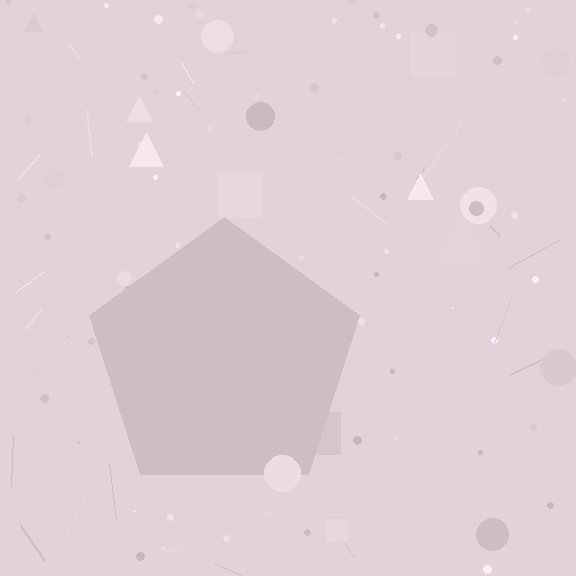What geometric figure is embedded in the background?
A pentagon is embedded in the background.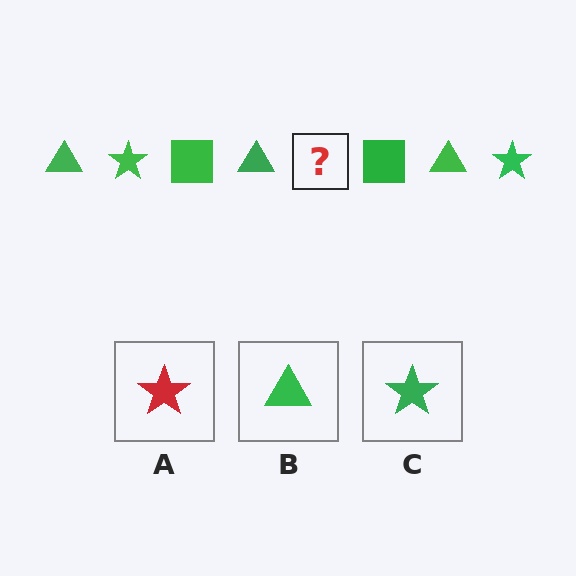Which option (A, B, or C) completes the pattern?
C.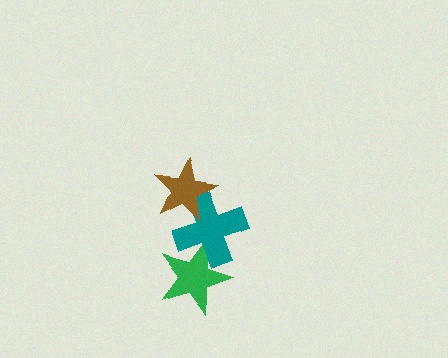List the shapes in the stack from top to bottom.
From top to bottom: the brown star, the teal cross, the green star.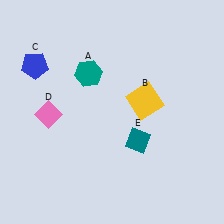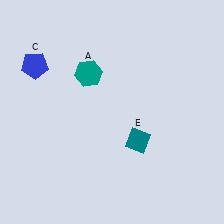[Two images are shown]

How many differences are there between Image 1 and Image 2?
There are 2 differences between the two images.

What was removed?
The pink diamond (D), the yellow square (B) were removed in Image 2.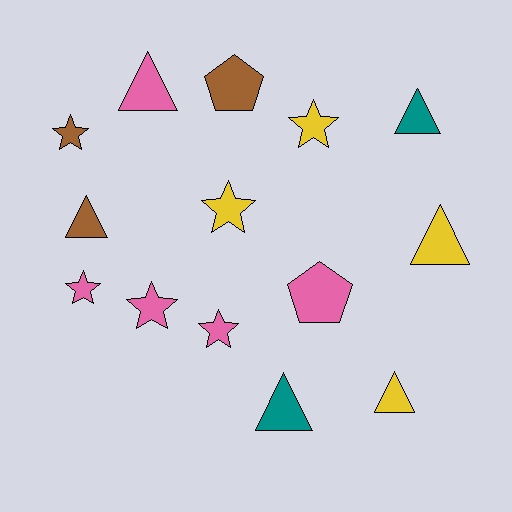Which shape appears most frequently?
Star, with 6 objects.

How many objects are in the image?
There are 14 objects.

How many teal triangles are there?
There are 2 teal triangles.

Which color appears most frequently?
Pink, with 5 objects.